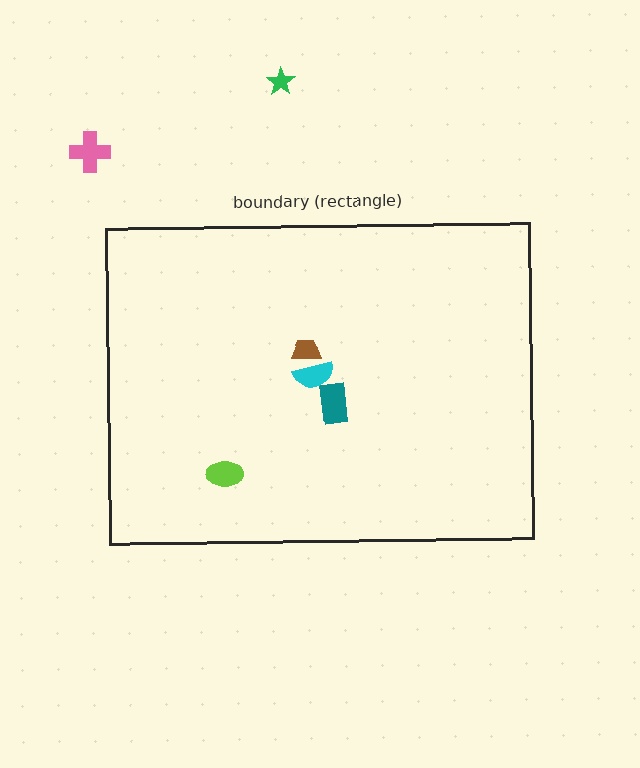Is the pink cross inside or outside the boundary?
Outside.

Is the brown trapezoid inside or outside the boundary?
Inside.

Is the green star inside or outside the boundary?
Outside.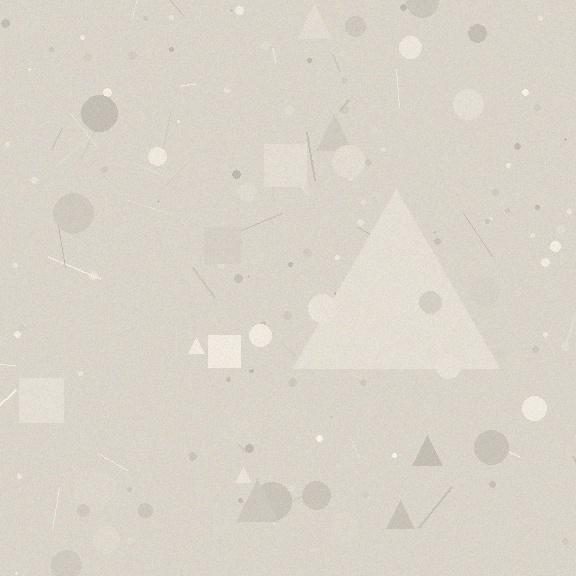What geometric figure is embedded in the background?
A triangle is embedded in the background.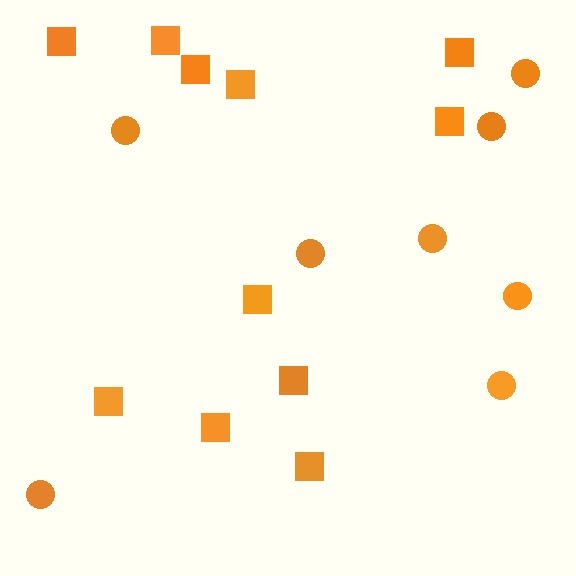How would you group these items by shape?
There are 2 groups: one group of circles (8) and one group of squares (11).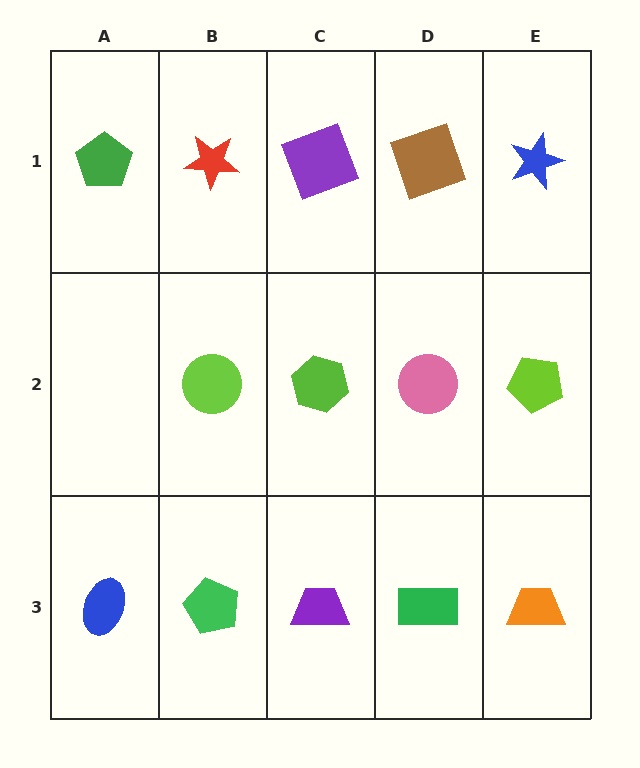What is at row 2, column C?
A lime hexagon.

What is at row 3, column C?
A purple trapezoid.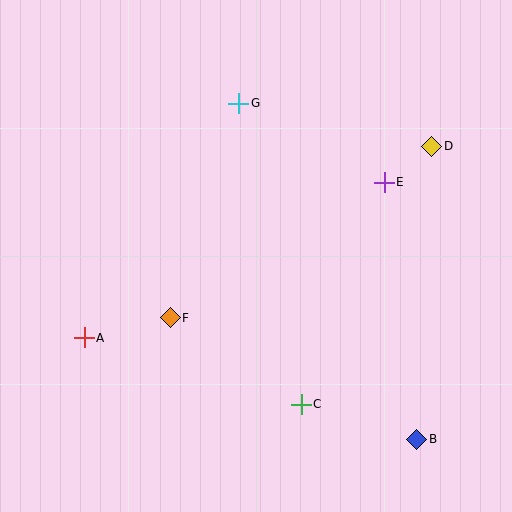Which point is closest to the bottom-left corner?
Point A is closest to the bottom-left corner.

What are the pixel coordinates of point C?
Point C is at (301, 404).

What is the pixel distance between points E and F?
The distance between E and F is 253 pixels.